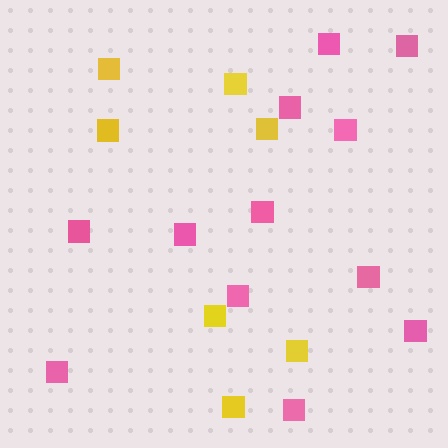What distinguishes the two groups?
There are 2 groups: one group of pink squares (12) and one group of yellow squares (7).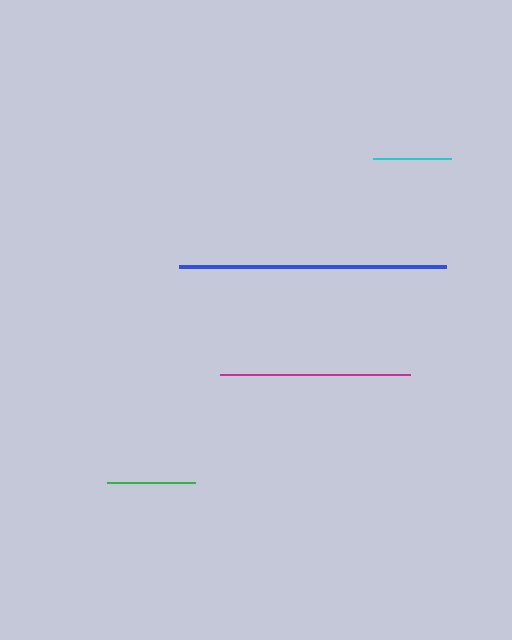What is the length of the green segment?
The green segment is approximately 88 pixels long.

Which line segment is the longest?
The blue line is the longest at approximately 267 pixels.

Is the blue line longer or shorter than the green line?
The blue line is longer than the green line.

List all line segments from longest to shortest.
From longest to shortest: blue, magenta, green, cyan.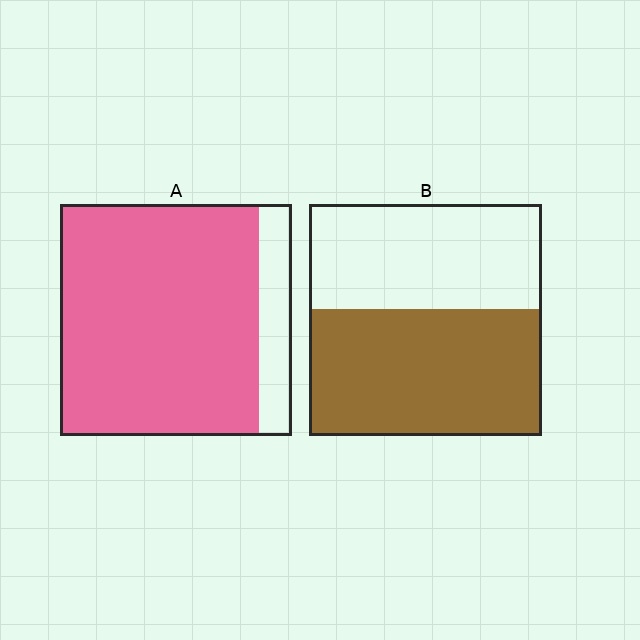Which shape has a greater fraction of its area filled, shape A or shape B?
Shape A.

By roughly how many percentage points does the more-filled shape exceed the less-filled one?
By roughly 30 percentage points (A over B).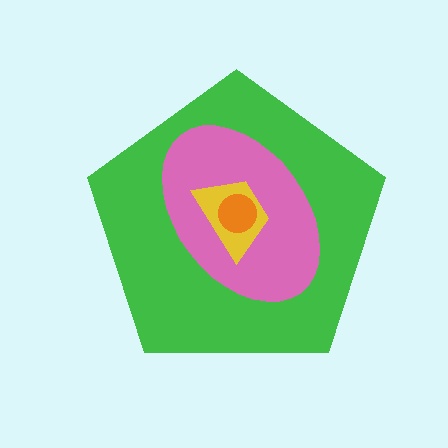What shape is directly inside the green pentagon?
The pink ellipse.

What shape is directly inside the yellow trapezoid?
The orange circle.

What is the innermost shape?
The orange circle.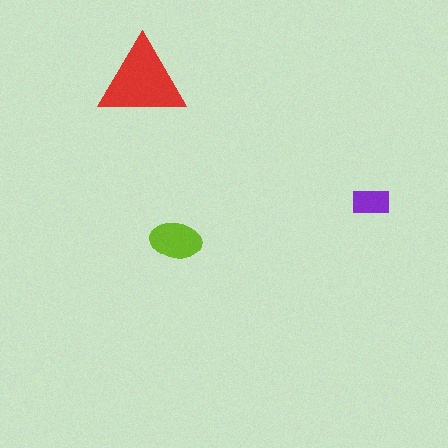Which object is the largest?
The red triangle.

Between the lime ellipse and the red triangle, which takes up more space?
The red triangle.